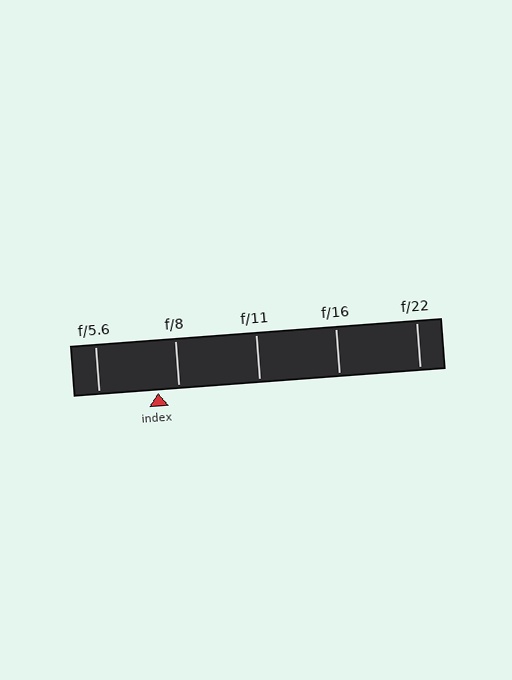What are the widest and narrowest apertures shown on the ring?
The widest aperture shown is f/5.6 and the narrowest is f/22.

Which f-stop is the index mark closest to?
The index mark is closest to f/8.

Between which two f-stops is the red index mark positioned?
The index mark is between f/5.6 and f/8.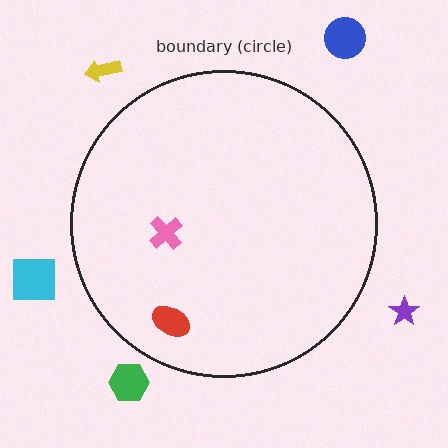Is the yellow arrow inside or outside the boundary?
Outside.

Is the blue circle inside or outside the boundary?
Outside.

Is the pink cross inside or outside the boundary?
Inside.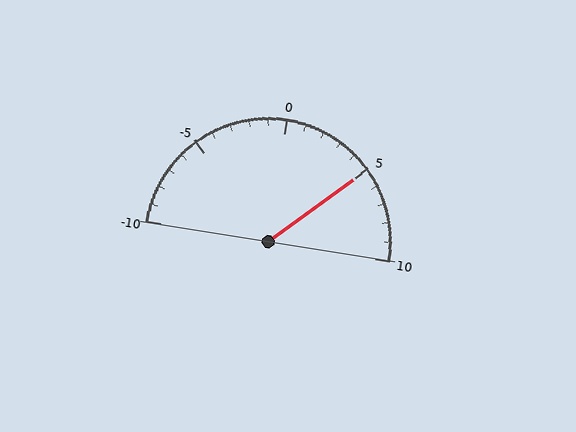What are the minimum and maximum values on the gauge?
The gauge ranges from -10 to 10.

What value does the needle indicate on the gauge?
The needle indicates approximately 5.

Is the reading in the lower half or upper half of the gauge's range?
The reading is in the upper half of the range (-10 to 10).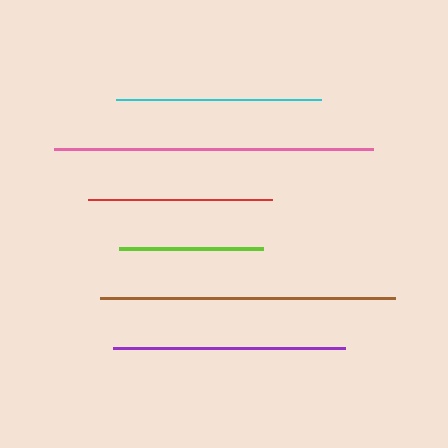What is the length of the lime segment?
The lime segment is approximately 144 pixels long.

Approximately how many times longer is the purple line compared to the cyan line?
The purple line is approximately 1.1 times the length of the cyan line.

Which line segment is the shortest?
The lime line is the shortest at approximately 144 pixels.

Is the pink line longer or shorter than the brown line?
The pink line is longer than the brown line.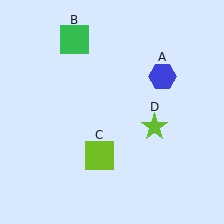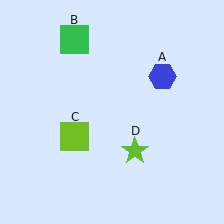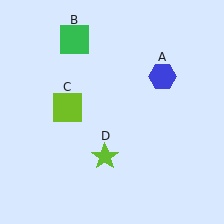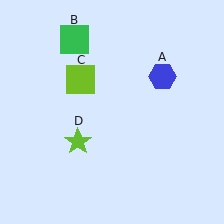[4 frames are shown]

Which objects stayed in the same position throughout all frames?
Blue hexagon (object A) and green square (object B) remained stationary.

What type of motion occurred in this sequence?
The lime square (object C), lime star (object D) rotated clockwise around the center of the scene.